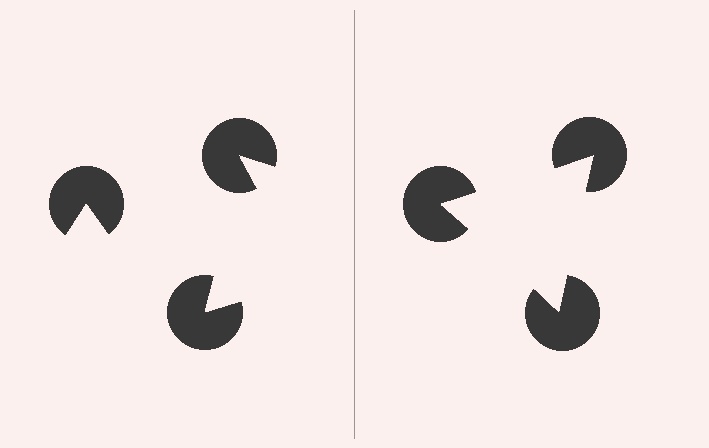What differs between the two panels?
The pac-man discs are positioned identically on both sides; only the wedge orientations differ. On the right they align to a triangle; on the left they are misaligned.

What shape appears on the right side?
An illusory triangle.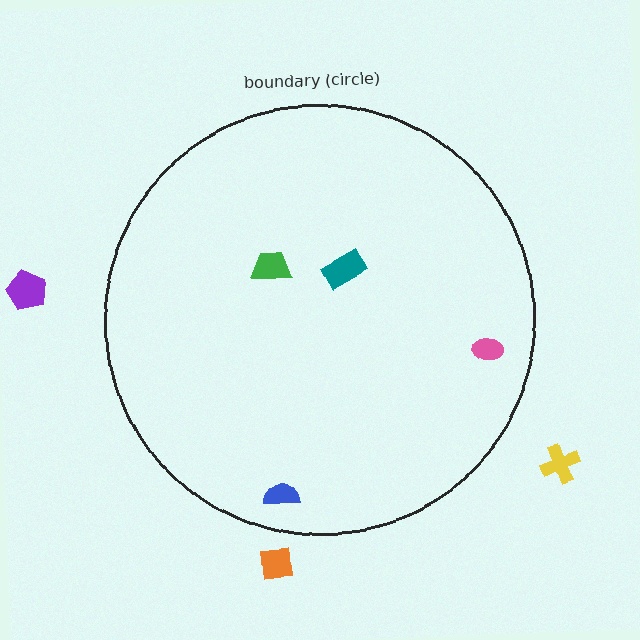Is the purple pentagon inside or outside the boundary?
Outside.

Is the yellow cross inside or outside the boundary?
Outside.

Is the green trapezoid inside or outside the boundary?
Inside.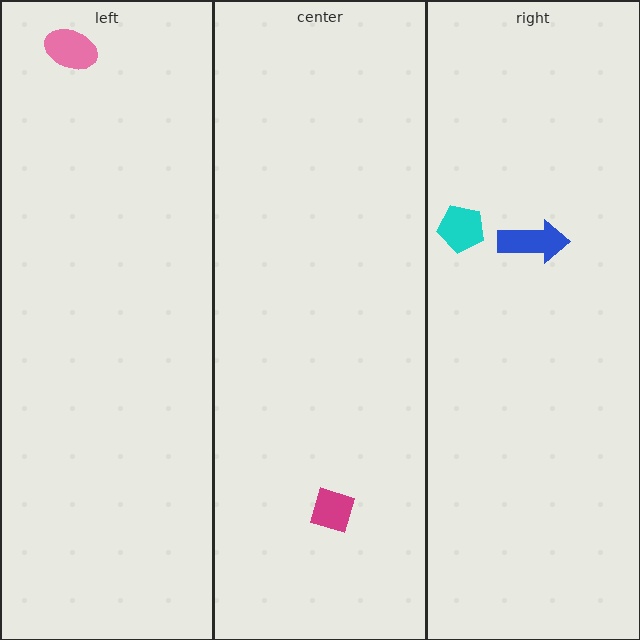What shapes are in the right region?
The cyan pentagon, the blue arrow.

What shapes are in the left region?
The pink ellipse.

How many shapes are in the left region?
1.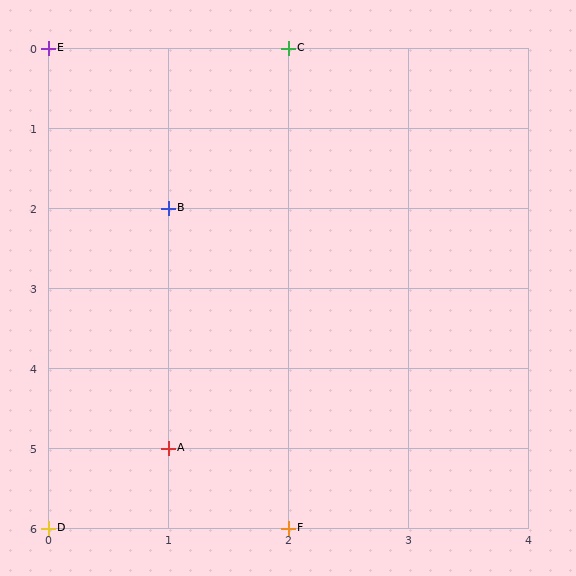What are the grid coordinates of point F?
Point F is at grid coordinates (2, 6).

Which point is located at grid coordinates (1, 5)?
Point A is at (1, 5).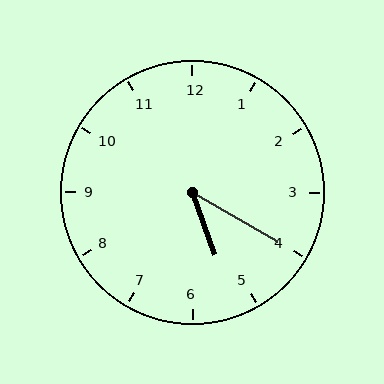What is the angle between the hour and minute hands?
Approximately 40 degrees.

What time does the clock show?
5:20.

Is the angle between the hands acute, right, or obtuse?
It is acute.